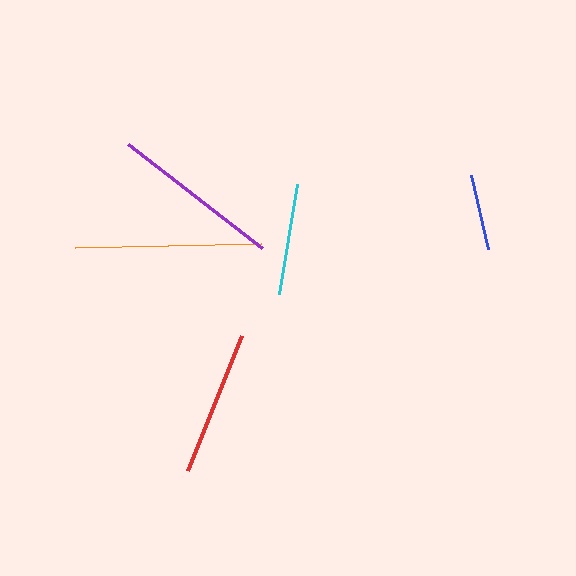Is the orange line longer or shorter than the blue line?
The orange line is longer than the blue line.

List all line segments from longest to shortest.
From longest to shortest: orange, purple, red, cyan, blue.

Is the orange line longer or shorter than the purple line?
The orange line is longer than the purple line.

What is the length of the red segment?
The red segment is approximately 144 pixels long.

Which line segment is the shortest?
The blue line is the shortest at approximately 76 pixels.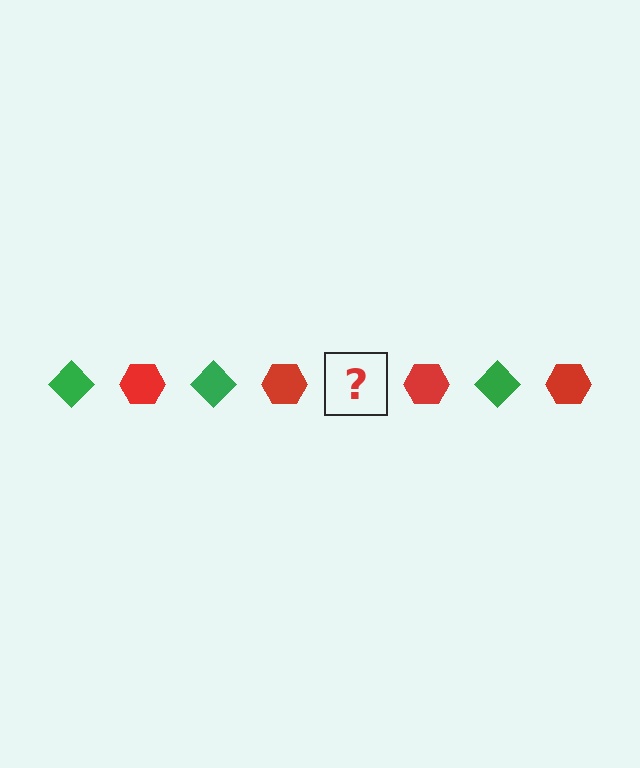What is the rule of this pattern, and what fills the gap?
The rule is that the pattern alternates between green diamond and red hexagon. The gap should be filled with a green diamond.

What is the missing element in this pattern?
The missing element is a green diamond.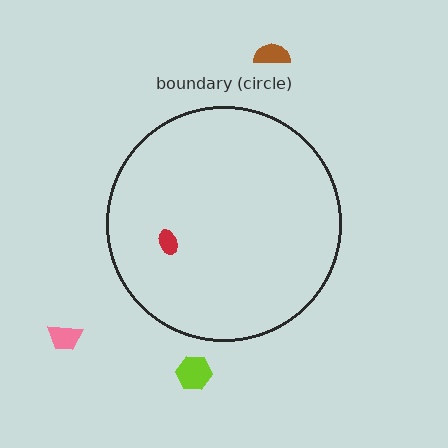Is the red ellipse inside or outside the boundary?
Inside.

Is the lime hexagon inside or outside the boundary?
Outside.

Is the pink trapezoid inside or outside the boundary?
Outside.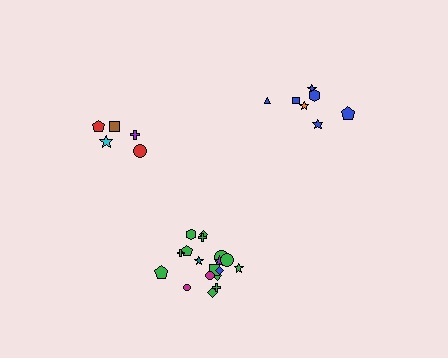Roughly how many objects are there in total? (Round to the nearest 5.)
Roughly 30 objects in total.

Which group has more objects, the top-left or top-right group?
The top-right group.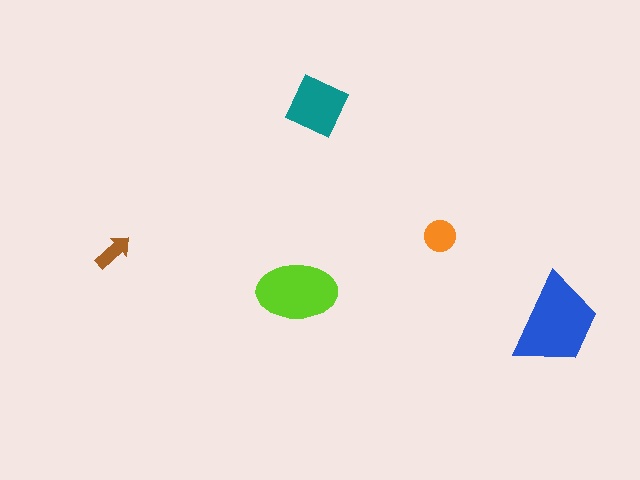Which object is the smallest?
The brown arrow.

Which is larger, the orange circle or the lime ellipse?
The lime ellipse.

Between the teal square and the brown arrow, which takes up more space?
The teal square.